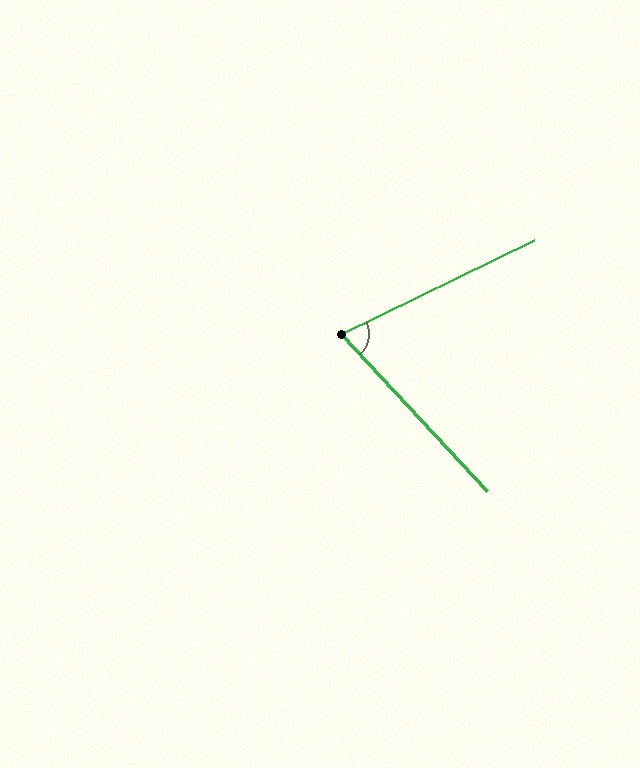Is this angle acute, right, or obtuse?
It is acute.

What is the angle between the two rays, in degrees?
Approximately 73 degrees.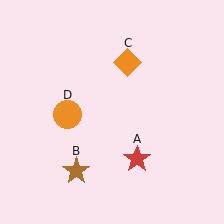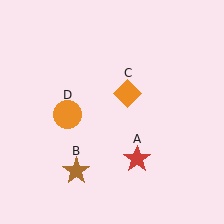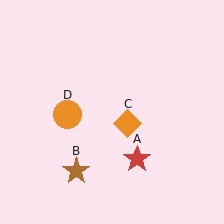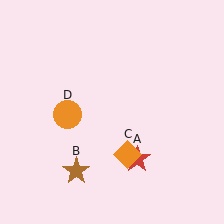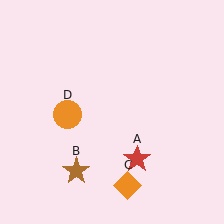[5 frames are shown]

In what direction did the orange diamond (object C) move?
The orange diamond (object C) moved down.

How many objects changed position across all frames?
1 object changed position: orange diamond (object C).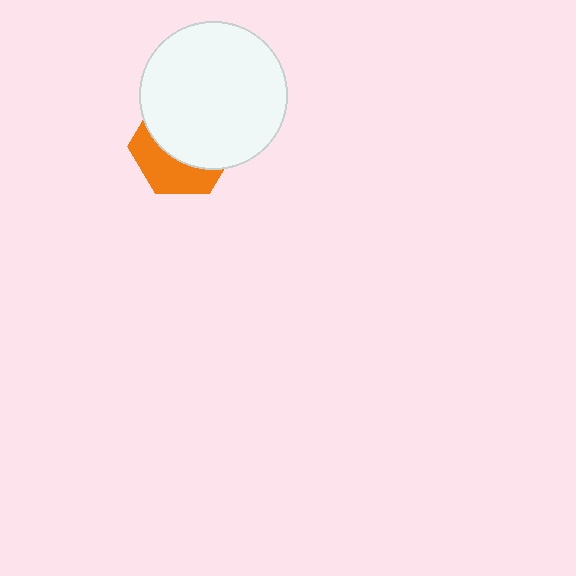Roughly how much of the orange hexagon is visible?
A small part of it is visible (roughly 39%).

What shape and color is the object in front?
The object in front is a white circle.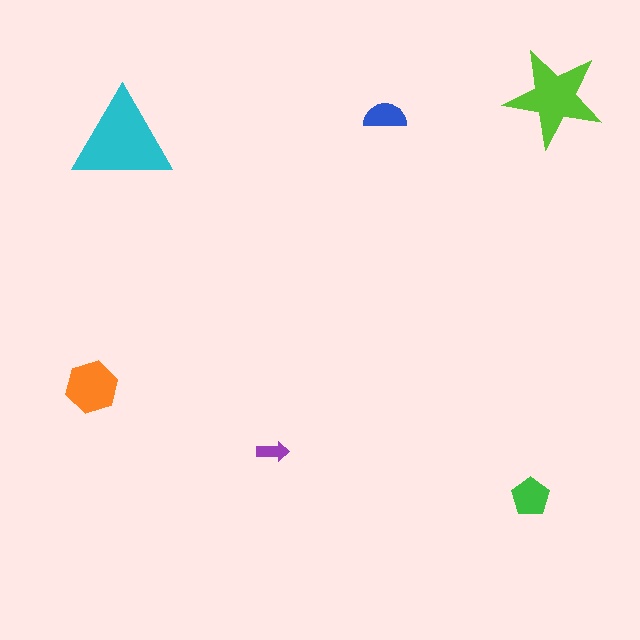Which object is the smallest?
The purple arrow.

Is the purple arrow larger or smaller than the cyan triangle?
Smaller.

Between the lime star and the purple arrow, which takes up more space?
The lime star.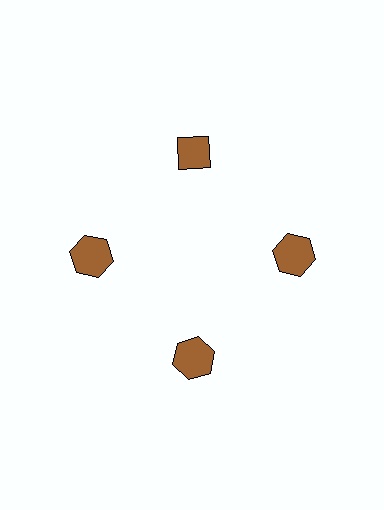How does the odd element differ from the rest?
It has a different shape: diamond instead of hexagon.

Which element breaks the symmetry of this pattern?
The brown diamond at roughly the 12 o'clock position breaks the symmetry. All other shapes are brown hexagons.